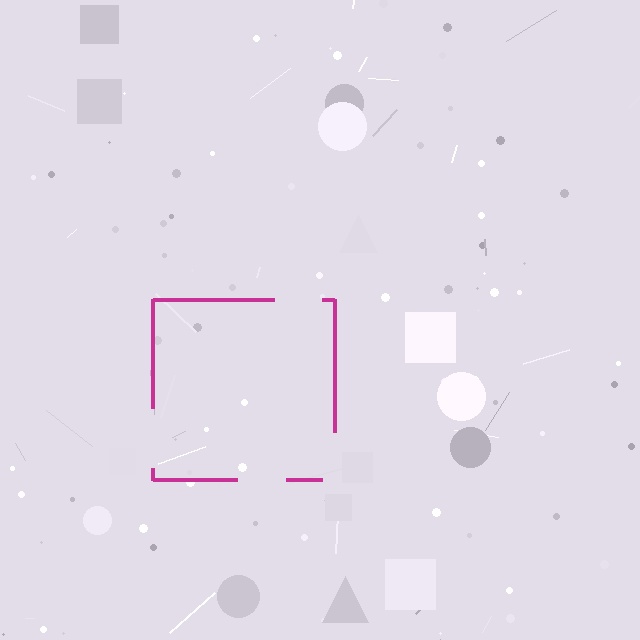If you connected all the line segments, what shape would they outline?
They would outline a square.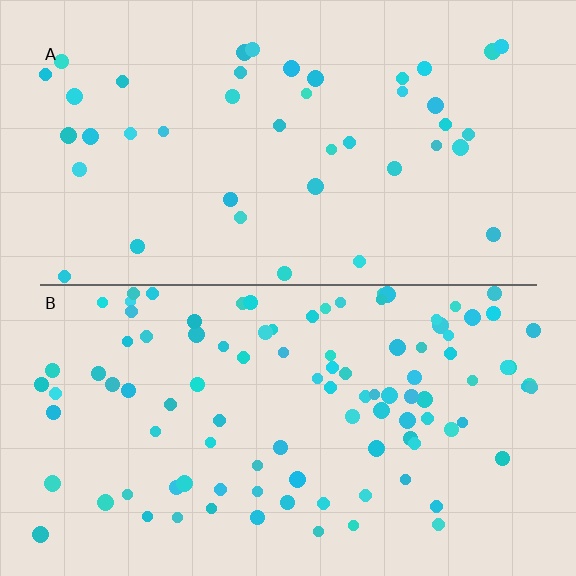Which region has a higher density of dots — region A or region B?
B (the bottom).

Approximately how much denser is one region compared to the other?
Approximately 2.4× — region B over region A.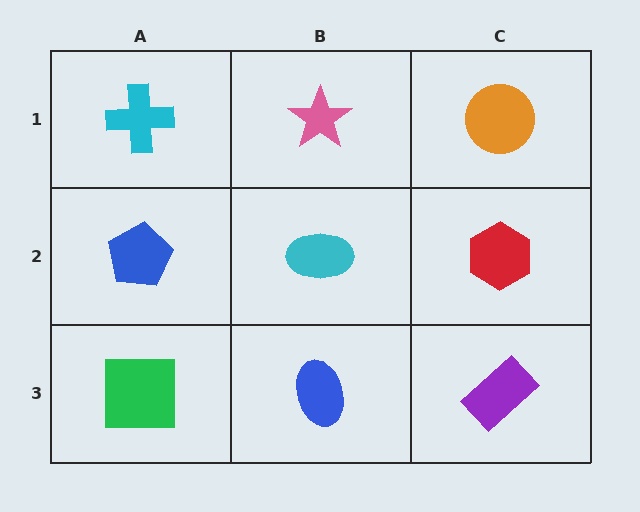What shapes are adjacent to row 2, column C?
An orange circle (row 1, column C), a purple rectangle (row 3, column C), a cyan ellipse (row 2, column B).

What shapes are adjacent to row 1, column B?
A cyan ellipse (row 2, column B), a cyan cross (row 1, column A), an orange circle (row 1, column C).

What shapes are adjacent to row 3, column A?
A blue pentagon (row 2, column A), a blue ellipse (row 3, column B).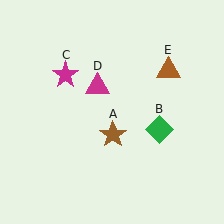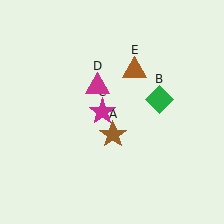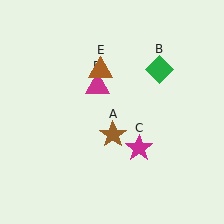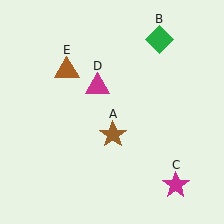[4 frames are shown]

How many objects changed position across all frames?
3 objects changed position: green diamond (object B), magenta star (object C), brown triangle (object E).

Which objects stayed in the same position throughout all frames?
Brown star (object A) and magenta triangle (object D) remained stationary.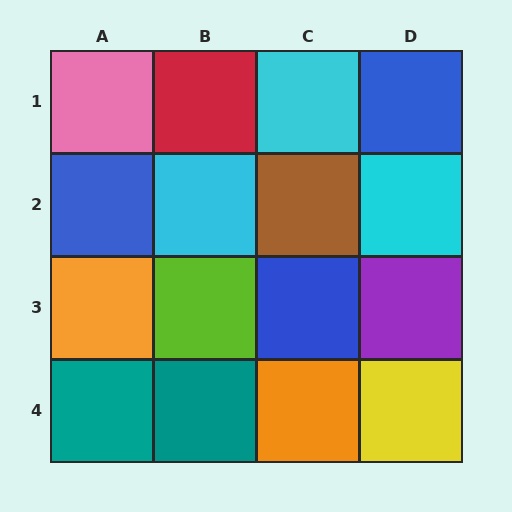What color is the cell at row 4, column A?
Teal.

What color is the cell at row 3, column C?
Blue.